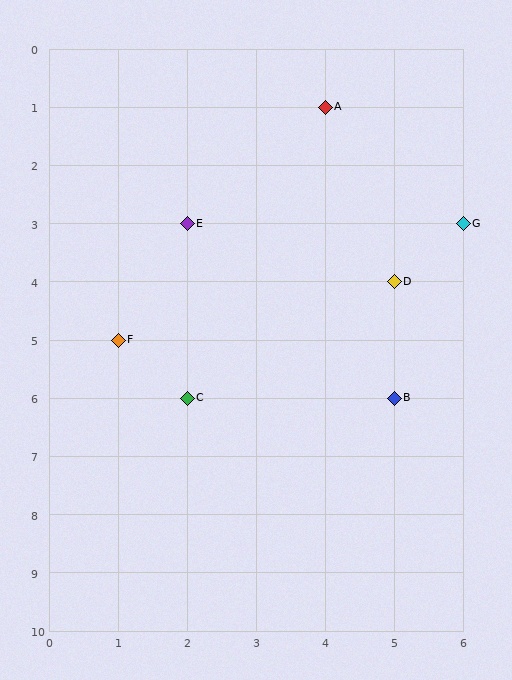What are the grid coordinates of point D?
Point D is at grid coordinates (5, 4).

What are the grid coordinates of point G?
Point G is at grid coordinates (6, 3).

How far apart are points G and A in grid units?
Points G and A are 2 columns and 2 rows apart (about 2.8 grid units diagonally).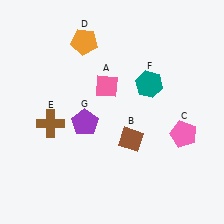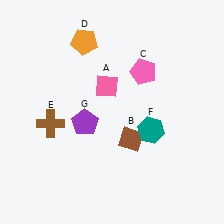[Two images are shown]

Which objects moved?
The objects that moved are: the pink pentagon (C), the teal hexagon (F).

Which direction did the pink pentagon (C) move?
The pink pentagon (C) moved up.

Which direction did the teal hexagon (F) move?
The teal hexagon (F) moved down.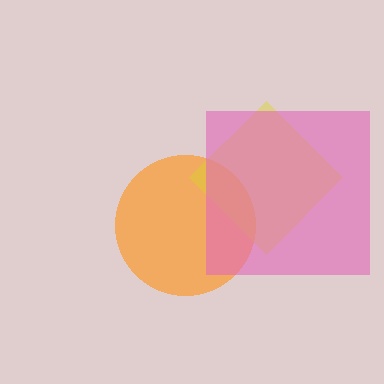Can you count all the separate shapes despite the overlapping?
Yes, there are 3 separate shapes.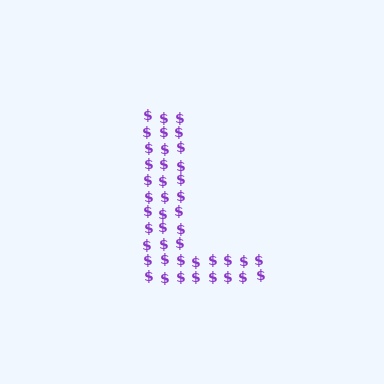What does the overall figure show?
The overall figure shows the letter L.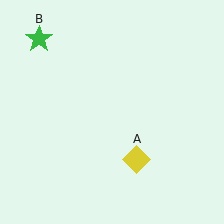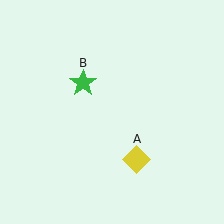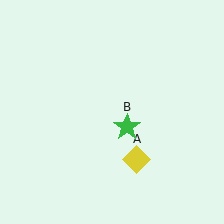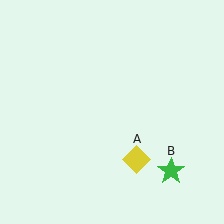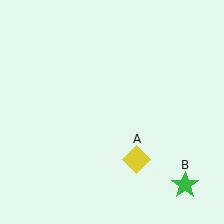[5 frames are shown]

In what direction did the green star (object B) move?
The green star (object B) moved down and to the right.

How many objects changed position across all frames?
1 object changed position: green star (object B).